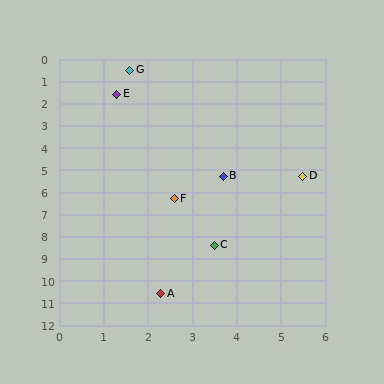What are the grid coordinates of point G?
Point G is at approximately (1.6, 0.5).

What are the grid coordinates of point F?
Point F is at approximately (2.6, 6.3).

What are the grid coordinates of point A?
Point A is at approximately (2.3, 10.6).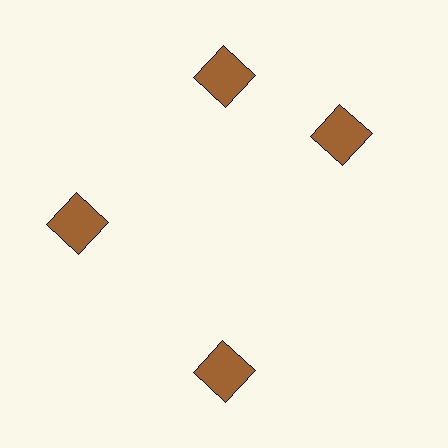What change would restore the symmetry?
The symmetry would be restored by rotating it back into even spacing with its neighbors so that all 4 squares sit at equal angles and equal distance from the center.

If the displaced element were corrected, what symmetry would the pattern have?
It would have 4-fold rotational symmetry — the pattern would map onto itself every 90 degrees.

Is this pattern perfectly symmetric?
No. The 4 brown squares are arranged in a ring, but one element near the 3 o'clock position is rotated out of alignment along the ring, breaking the 4-fold rotational symmetry.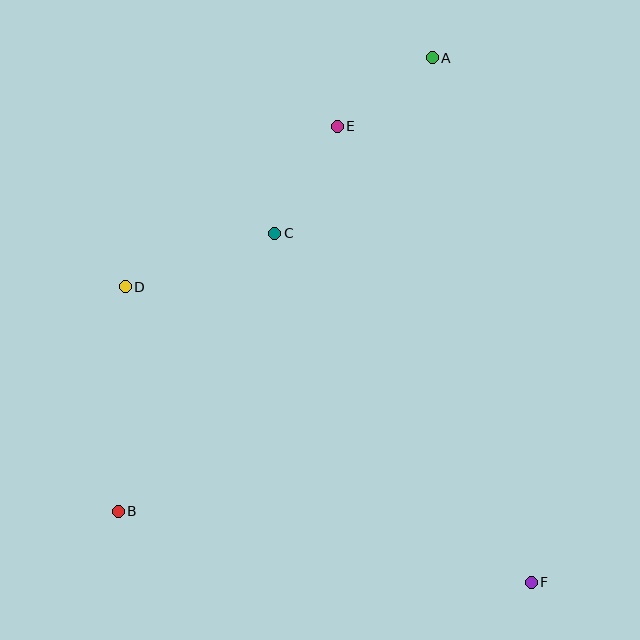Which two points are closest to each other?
Points A and E are closest to each other.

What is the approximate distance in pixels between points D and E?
The distance between D and E is approximately 266 pixels.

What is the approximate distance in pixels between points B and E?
The distance between B and E is approximately 443 pixels.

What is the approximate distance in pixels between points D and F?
The distance between D and F is approximately 502 pixels.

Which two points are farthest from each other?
Points A and B are farthest from each other.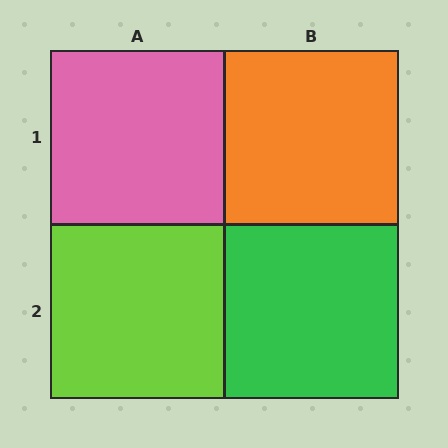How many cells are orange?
1 cell is orange.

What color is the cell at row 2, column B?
Green.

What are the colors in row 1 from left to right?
Pink, orange.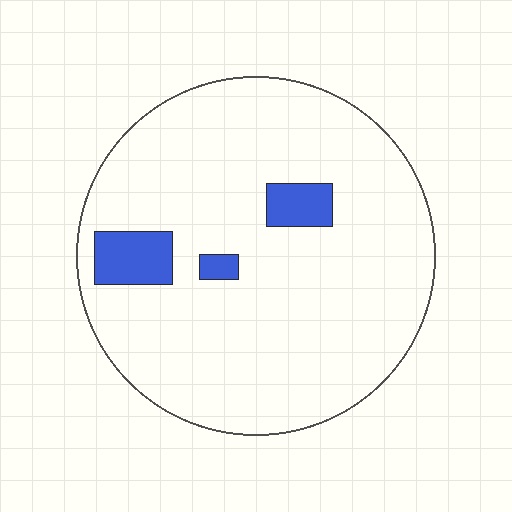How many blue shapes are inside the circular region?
3.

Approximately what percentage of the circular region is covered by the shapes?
Approximately 10%.